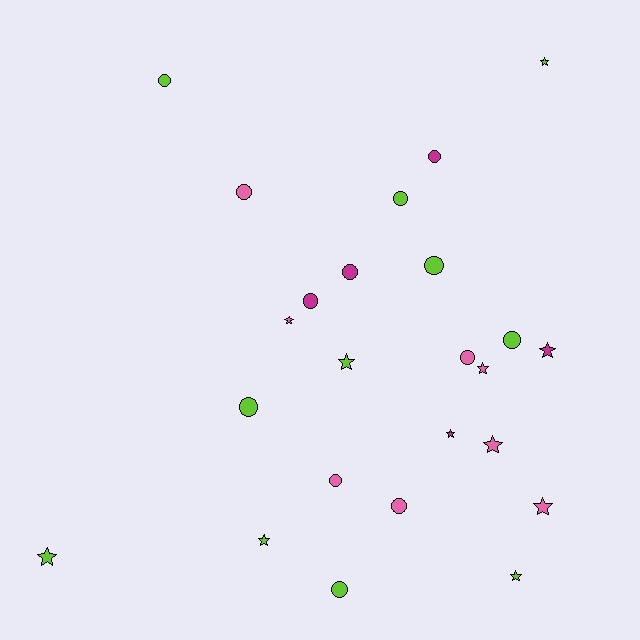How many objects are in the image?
There are 24 objects.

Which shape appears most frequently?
Circle, with 13 objects.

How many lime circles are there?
There are 6 lime circles.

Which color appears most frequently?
Lime, with 11 objects.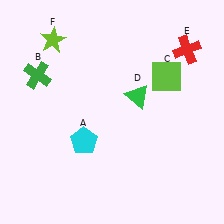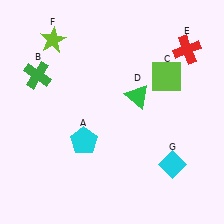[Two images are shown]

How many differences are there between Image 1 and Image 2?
There is 1 difference between the two images.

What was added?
A cyan diamond (G) was added in Image 2.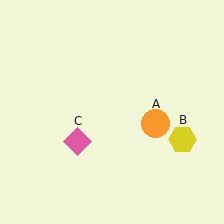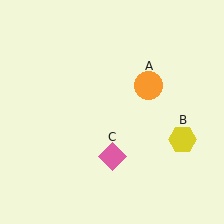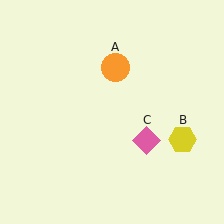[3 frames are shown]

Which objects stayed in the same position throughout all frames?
Yellow hexagon (object B) remained stationary.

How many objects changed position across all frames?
2 objects changed position: orange circle (object A), pink diamond (object C).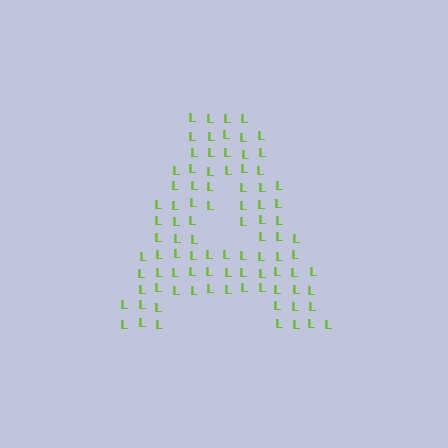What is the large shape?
The large shape is the letter A.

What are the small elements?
The small elements are letter L's.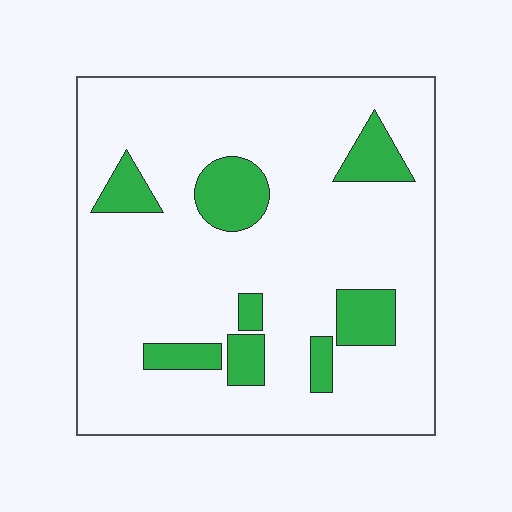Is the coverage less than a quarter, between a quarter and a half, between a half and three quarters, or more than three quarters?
Less than a quarter.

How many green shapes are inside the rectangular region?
8.